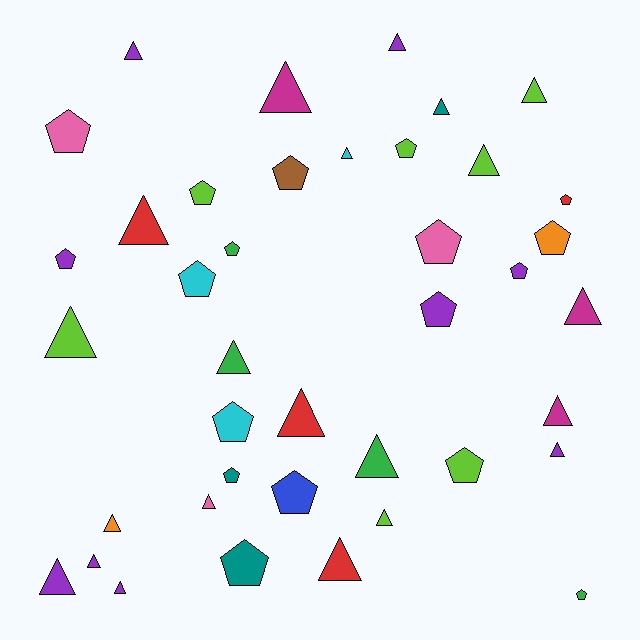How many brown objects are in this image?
There is 1 brown object.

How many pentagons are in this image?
There are 18 pentagons.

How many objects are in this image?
There are 40 objects.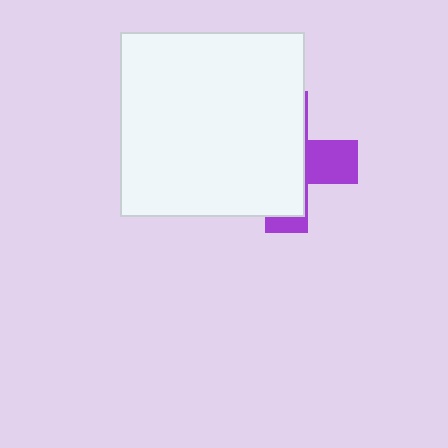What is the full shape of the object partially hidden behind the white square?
The partially hidden object is a purple cross.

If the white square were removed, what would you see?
You would see the complete purple cross.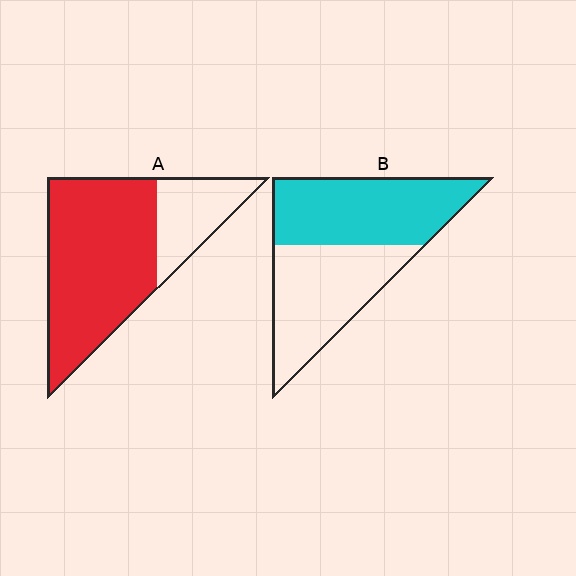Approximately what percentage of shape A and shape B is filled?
A is approximately 75% and B is approximately 50%.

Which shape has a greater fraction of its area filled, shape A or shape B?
Shape A.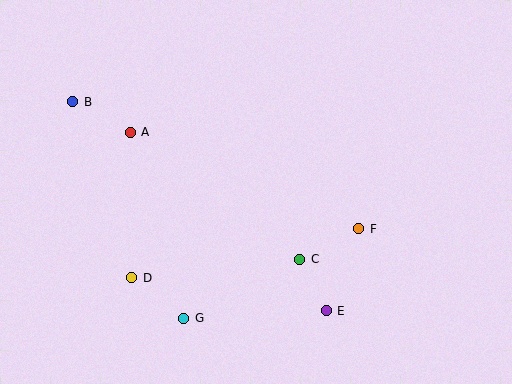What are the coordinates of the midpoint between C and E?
The midpoint between C and E is at (313, 285).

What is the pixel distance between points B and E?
The distance between B and E is 329 pixels.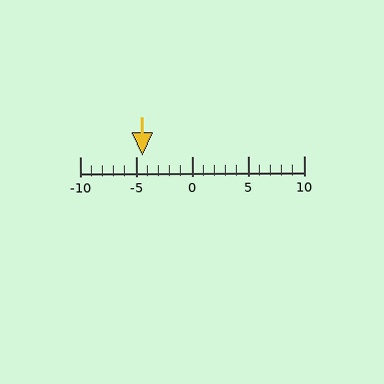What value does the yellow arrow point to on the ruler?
The yellow arrow points to approximately -4.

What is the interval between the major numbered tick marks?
The major tick marks are spaced 5 units apart.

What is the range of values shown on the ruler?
The ruler shows values from -10 to 10.